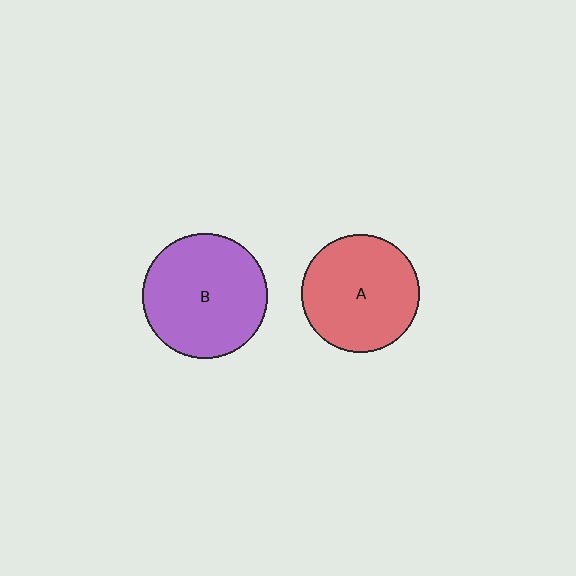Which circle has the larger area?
Circle B (purple).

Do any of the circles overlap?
No, none of the circles overlap.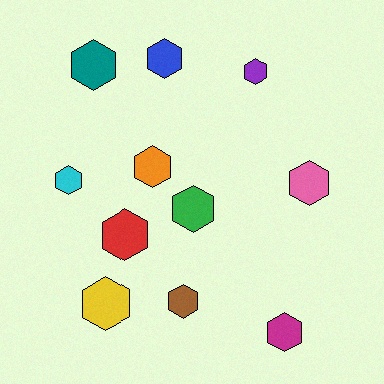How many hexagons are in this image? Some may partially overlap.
There are 11 hexagons.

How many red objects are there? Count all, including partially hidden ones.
There is 1 red object.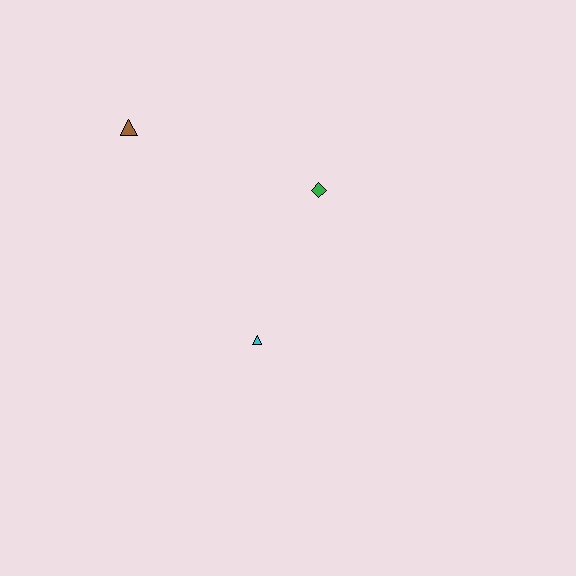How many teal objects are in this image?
There are no teal objects.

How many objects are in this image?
There are 3 objects.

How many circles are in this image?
There are no circles.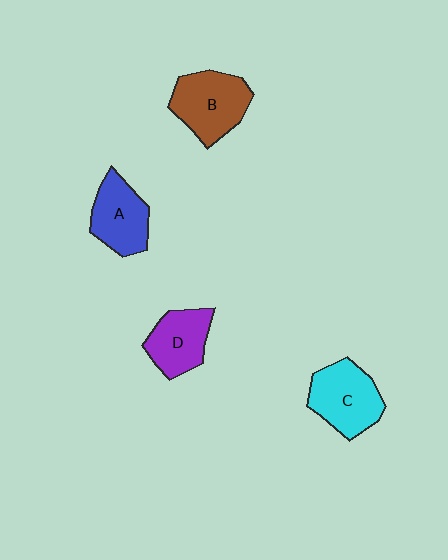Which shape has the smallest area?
Shape D (purple).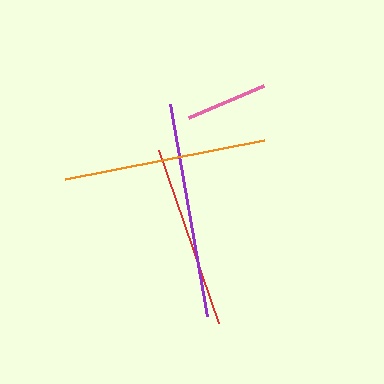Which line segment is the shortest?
The pink line is the shortest at approximately 81 pixels.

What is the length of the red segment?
The red segment is approximately 183 pixels long.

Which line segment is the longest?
The purple line is the longest at approximately 216 pixels.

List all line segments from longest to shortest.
From longest to shortest: purple, orange, red, pink.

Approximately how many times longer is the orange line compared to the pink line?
The orange line is approximately 2.5 times the length of the pink line.